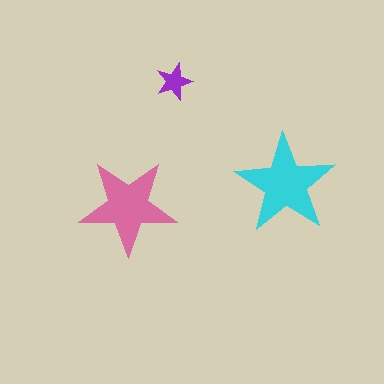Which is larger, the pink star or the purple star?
The pink one.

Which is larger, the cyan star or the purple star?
The cyan one.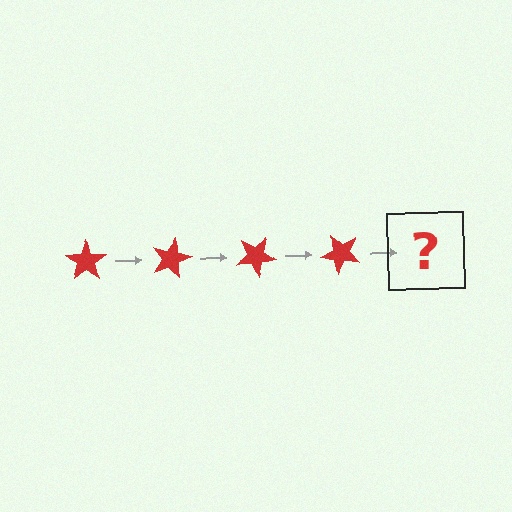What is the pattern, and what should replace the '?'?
The pattern is that the star rotates 15 degrees each step. The '?' should be a red star rotated 60 degrees.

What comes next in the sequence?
The next element should be a red star rotated 60 degrees.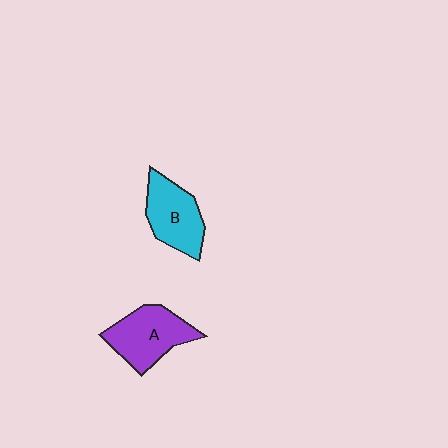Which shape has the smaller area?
Shape B (cyan).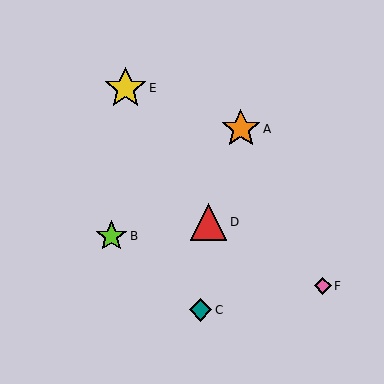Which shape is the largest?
The yellow star (labeled E) is the largest.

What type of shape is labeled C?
Shape C is a teal diamond.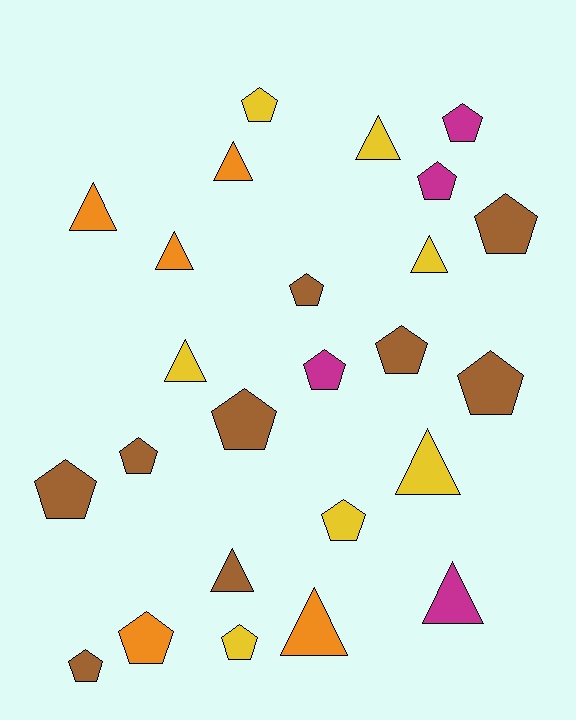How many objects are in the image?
There are 25 objects.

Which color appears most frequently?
Brown, with 9 objects.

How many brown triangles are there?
There is 1 brown triangle.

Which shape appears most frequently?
Pentagon, with 15 objects.